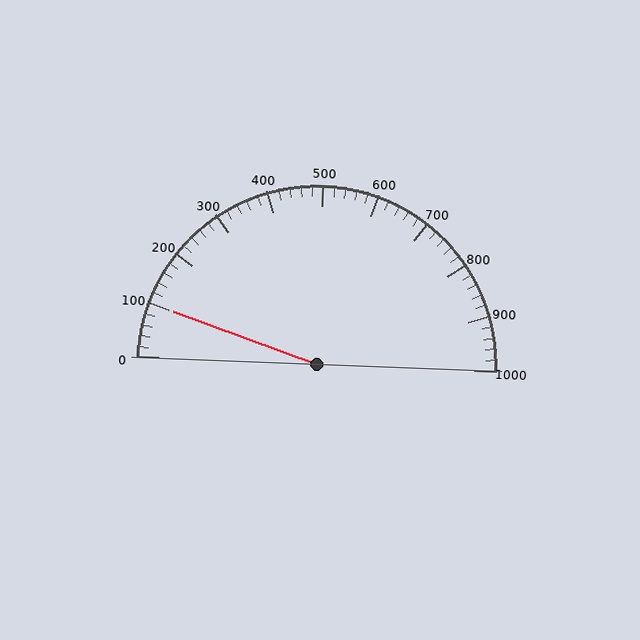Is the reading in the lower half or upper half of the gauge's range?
The reading is in the lower half of the range (0 to 1000).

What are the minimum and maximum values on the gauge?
The gauge ranges from 0 to 1000.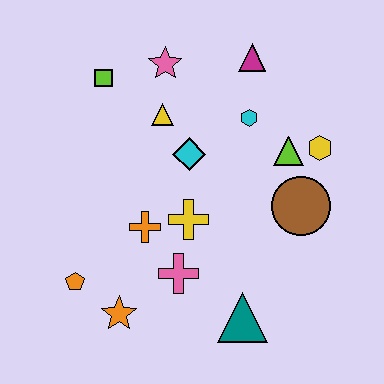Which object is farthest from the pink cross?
The magenta triangle is farthest from the pink cross.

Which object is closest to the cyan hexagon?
The lime triangle is closest to the cyan hexagon.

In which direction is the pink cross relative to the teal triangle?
The pink cross is to the left of the teal triangle.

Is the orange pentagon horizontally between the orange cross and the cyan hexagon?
No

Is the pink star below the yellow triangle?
No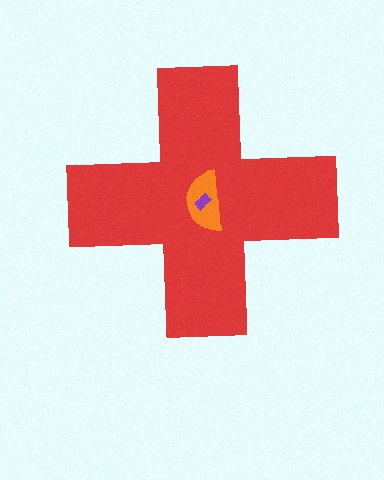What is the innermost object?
The purple rectangle.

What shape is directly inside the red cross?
The orange semicircle.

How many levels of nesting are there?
3.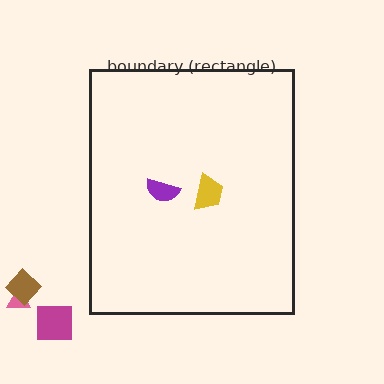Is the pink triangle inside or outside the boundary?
Outside.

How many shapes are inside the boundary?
2 inside, 3 outside.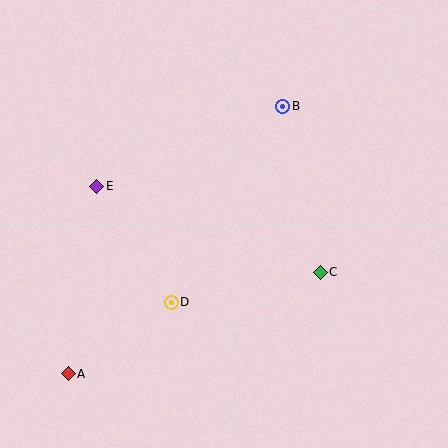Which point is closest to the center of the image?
Point D at (171, 302) is closest to the center.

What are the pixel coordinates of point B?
Point B is at (283, 106).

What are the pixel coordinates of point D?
Point D is at (171, 302).